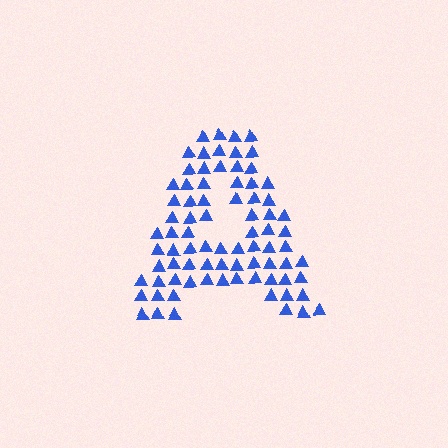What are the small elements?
The small elements are triangles.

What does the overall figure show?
The overall figure shows the letter A.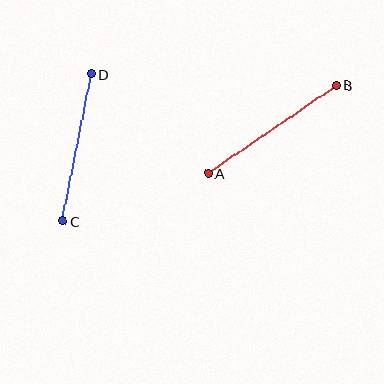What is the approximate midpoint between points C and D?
The midpoint is at approximately (77, 148) pixels.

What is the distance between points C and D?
The distance is approximately 150 pixels.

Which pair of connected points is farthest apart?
Points A and B are farthest apart.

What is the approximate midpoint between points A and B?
The midpoint is at approximately (272, 129) pixels.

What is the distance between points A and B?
The distance is approximately 156 pixels.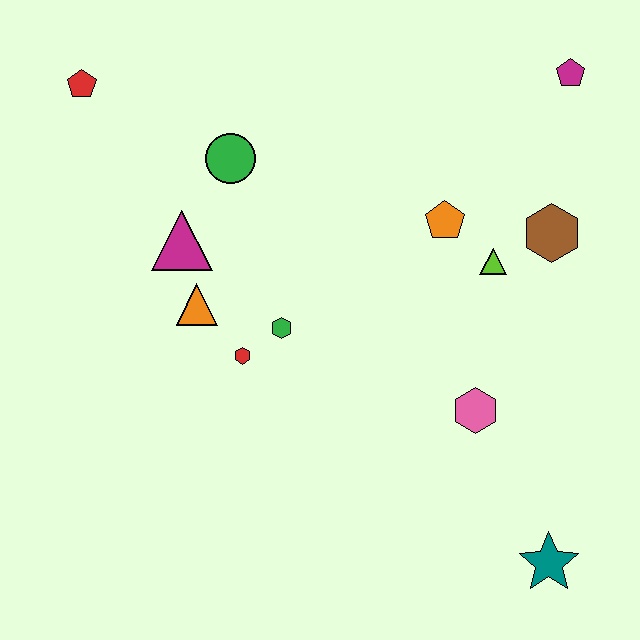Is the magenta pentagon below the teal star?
No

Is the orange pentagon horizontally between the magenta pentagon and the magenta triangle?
Yes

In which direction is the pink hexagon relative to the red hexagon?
The pink hexagon is to the right of the red hexagon.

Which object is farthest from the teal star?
The red pentagon is farthest from the teal star.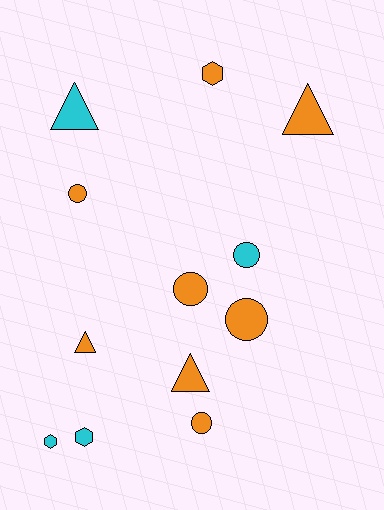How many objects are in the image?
There are 12 objects.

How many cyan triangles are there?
There is 1 cyan triangle.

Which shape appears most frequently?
Circle, with 5 objects.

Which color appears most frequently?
Orange, with 8 objects.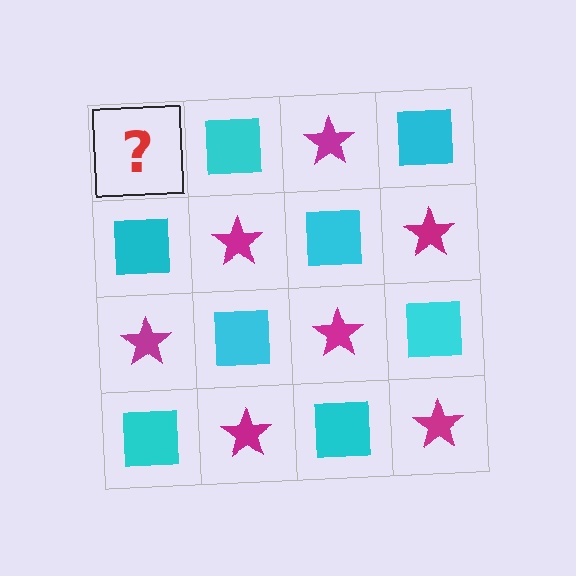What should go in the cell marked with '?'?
The missing cell should contain a magenta star.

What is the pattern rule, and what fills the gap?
The rule is that it alternates magenta star and cyan square in a checkerboard pattern. The gap should be filled with a magenta star.